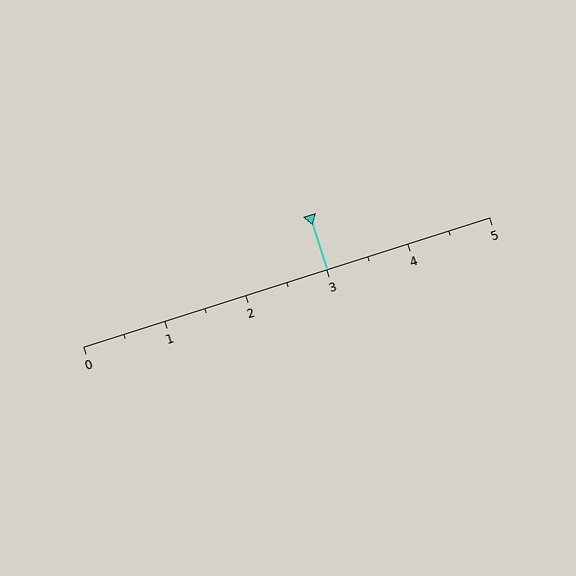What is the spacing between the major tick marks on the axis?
The major ticks are spaced 1 apart.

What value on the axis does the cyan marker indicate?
The marker indicates approximately 3.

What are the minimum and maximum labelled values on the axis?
The axis runs from 0 to 5.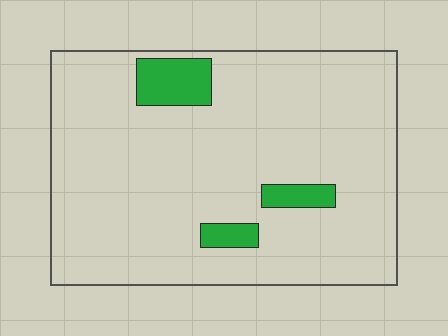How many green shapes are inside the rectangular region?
3.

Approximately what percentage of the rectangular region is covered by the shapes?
Approximately 10%.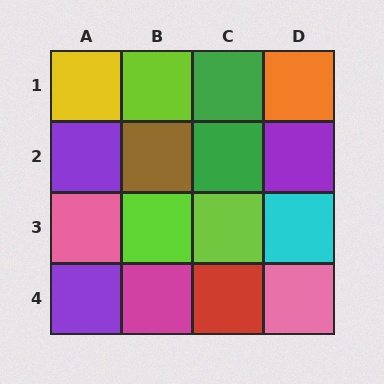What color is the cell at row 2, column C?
Green.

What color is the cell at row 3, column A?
Pink.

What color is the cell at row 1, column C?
Green.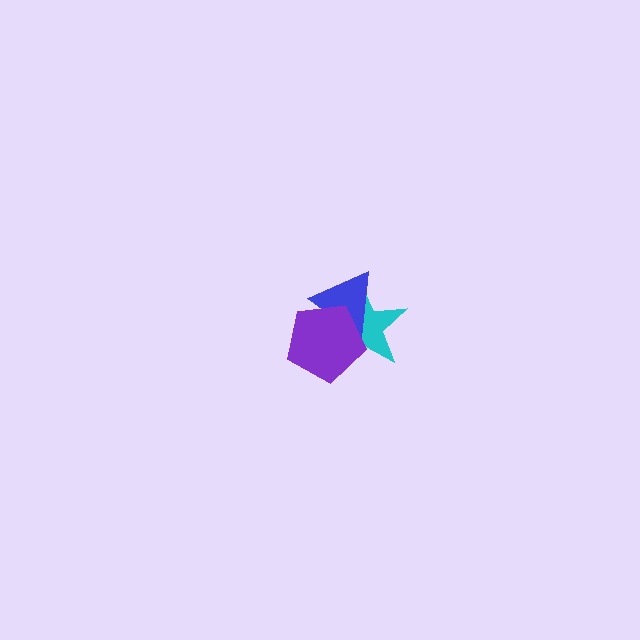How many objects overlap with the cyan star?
2 objects overlap with the cyan star.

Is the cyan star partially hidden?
Yes, it is partially covered by another shape.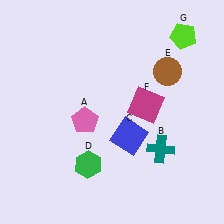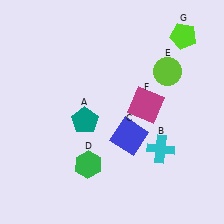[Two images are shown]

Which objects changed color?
A changed from pink to teal. B changed from teal to cyan. E changed from brown to lime.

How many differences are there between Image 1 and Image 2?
There are 3 differences between the two images.